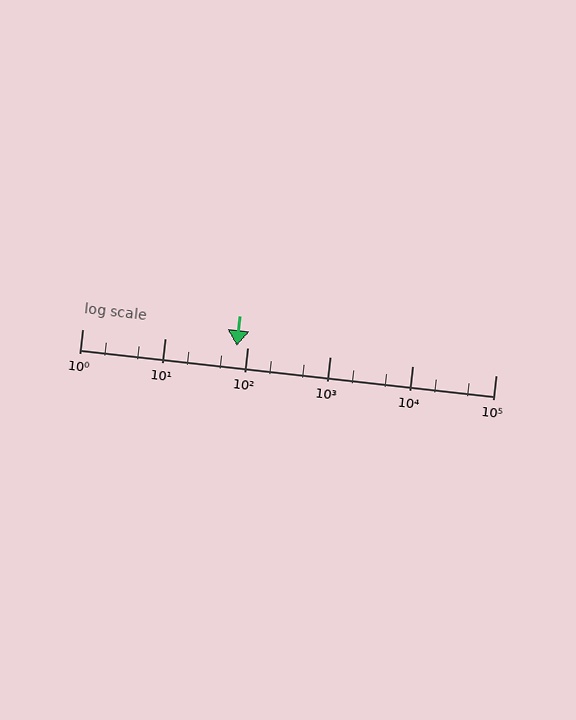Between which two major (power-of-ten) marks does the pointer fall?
The pointer is between 10 and 100.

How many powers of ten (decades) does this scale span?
The scale spans 5 decades, from 1 to 100000.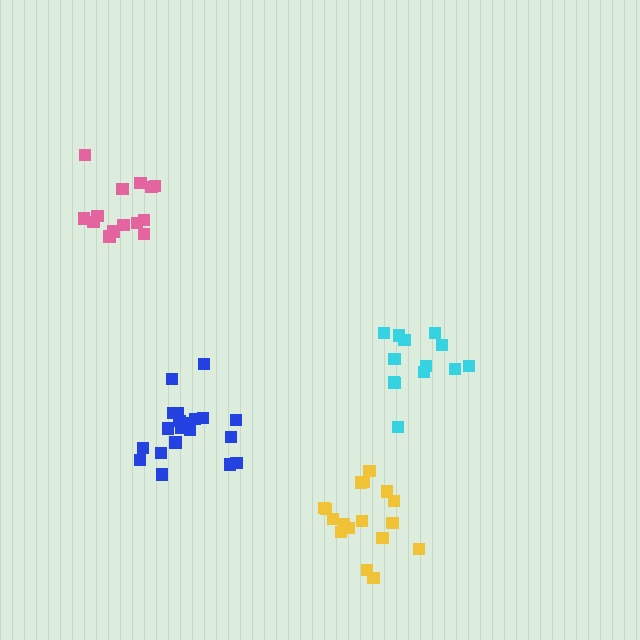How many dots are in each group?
Group 1: 14 dots, Group 2: 17 dots, Group 3: 14 dots, Group 4: 20 dots (65 total).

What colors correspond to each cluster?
The clusters are colored: cyan, yellow, pink, blue.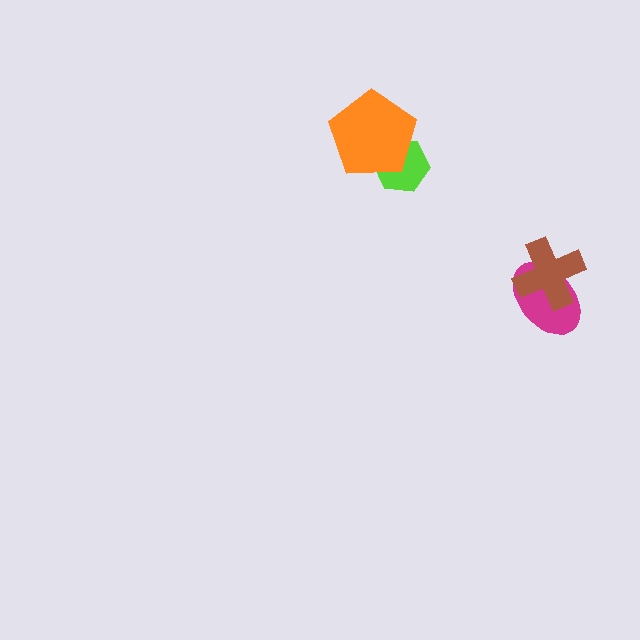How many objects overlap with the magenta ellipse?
1 object overlaps with the magenta ellipse.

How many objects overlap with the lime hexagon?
1 object overlaps with the lime hexagon.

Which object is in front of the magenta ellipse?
The brown cross is in front of the magenta ellipse.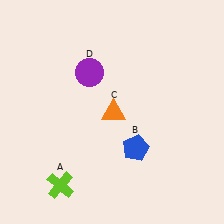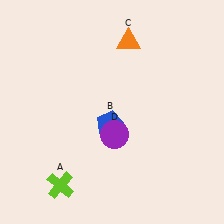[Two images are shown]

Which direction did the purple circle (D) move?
The purple circle (D) moved down.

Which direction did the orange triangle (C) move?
The orange triangle (C) moved up.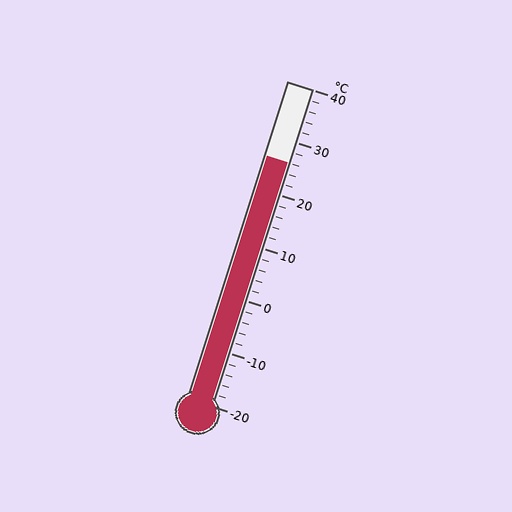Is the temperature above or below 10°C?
The temperature is above 10°C.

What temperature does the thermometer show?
The thermometer shows approximately 26°C.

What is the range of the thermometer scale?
The thermometer scale ranges from -20°C to 40°C.